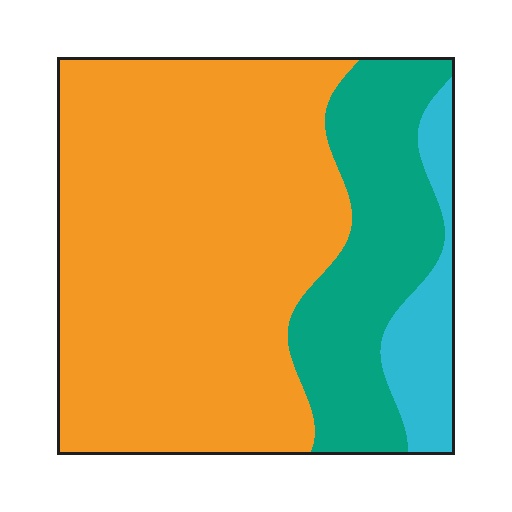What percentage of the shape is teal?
Teal takes up about one quarter (1/4) of the shape.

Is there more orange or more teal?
Orange.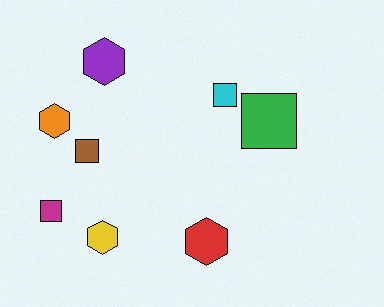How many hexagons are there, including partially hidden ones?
There are 4 hexagons.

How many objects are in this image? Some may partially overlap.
There are 8 objects.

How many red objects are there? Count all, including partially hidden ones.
There is 1 red object.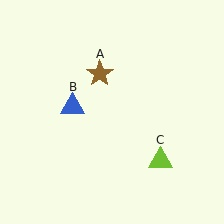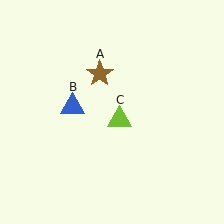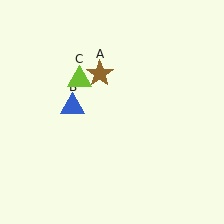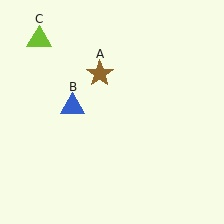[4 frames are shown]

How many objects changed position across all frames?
1 object changed position: lime triangle (object C).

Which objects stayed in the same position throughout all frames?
Brown star (object A) and blue triangle (object B) remained stationary.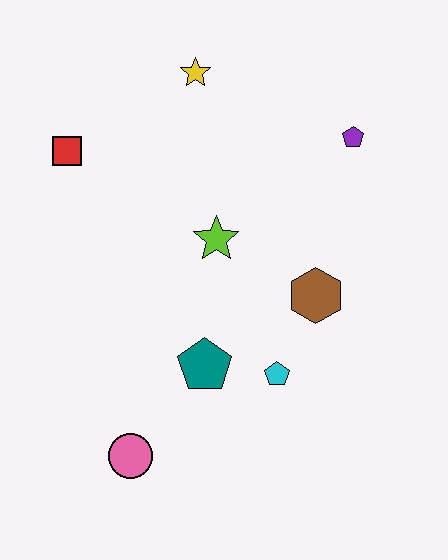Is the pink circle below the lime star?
Yes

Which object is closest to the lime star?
The brown hexagon is closest to the lime star.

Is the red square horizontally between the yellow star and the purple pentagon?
No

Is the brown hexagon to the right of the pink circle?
Yes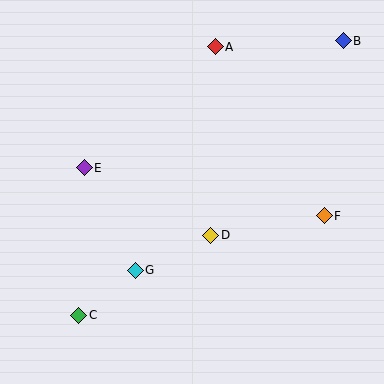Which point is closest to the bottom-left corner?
Point C is closest to the bottom-left corner.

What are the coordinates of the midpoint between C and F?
The midpoint between C and F is at (202, 266).